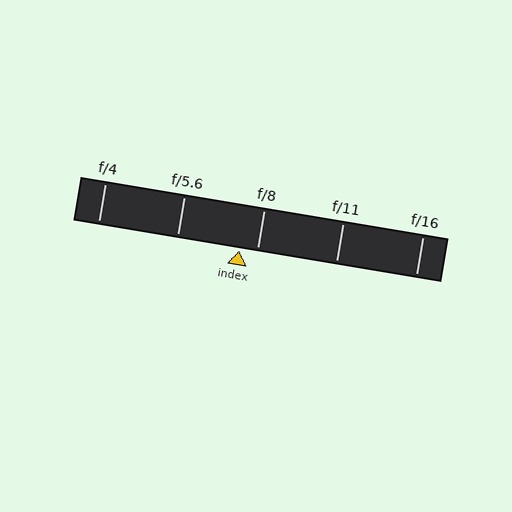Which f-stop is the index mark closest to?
The index mark is closest to f/8.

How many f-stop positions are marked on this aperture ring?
There are 5 f-stop positions marked.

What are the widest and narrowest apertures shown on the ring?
The widest aperture shown is f/4 and the narrowest is f/16.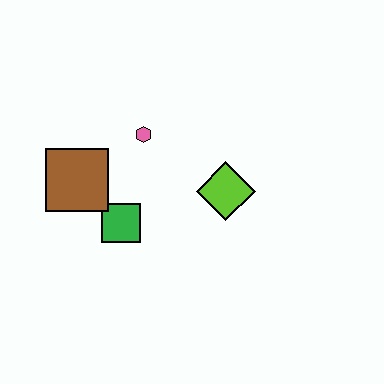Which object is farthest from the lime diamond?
The brown square is farthest from the lime diamond.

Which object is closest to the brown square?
The green square is closest to the brown square.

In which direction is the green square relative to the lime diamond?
The green square is to the left of the lime diamond.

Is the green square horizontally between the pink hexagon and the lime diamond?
No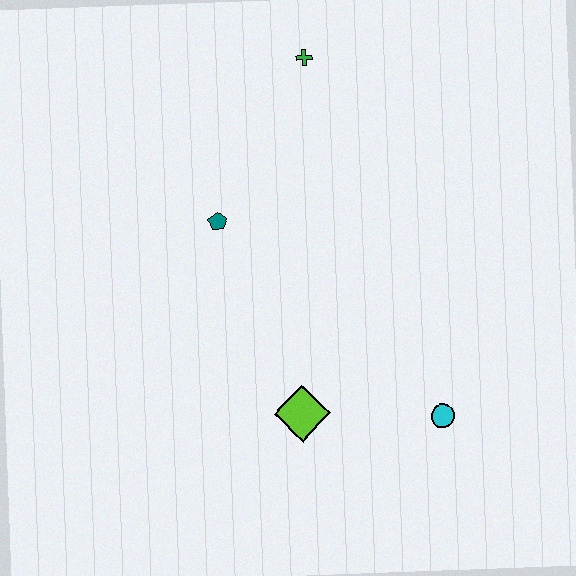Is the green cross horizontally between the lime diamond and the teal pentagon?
No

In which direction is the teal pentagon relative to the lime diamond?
The teal pentagon is above the lime diamond.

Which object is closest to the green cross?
The teal pentagon is closest to the green cross.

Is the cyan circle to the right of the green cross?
Yes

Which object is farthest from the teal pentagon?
The cyan circle is farthest from the teal pentagon.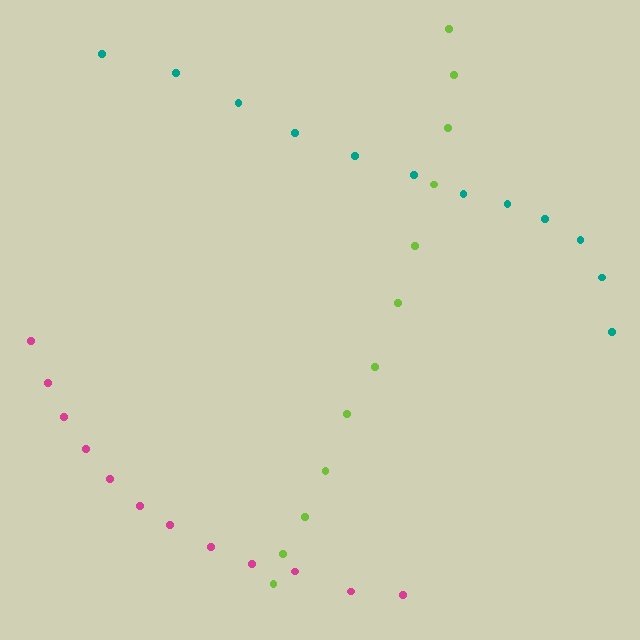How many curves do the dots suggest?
There are 3 distinct paths.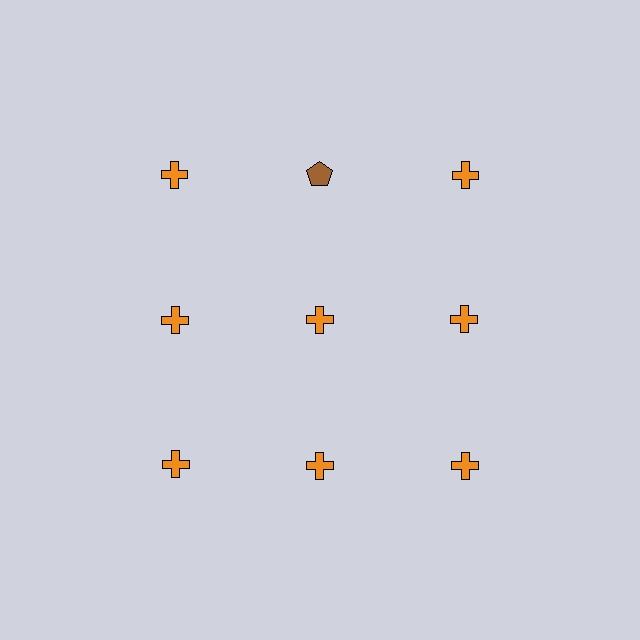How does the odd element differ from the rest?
It differs in both color (brown instead of orange) and shape (pentagon instead of cross).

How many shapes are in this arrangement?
There are 9 shapes arranged in a grid pattern.